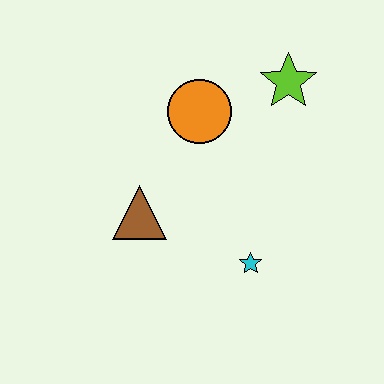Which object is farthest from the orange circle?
The cyan star is farthest from the orange circle.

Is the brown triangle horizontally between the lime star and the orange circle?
No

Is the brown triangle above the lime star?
No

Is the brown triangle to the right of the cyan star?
No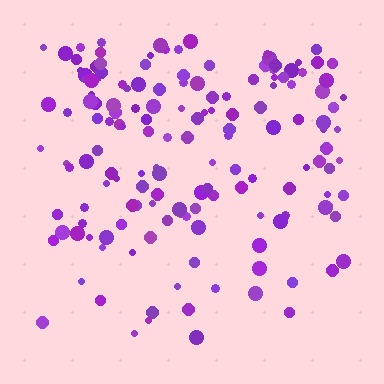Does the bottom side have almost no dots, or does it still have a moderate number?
Still a moderate number, just noticeably fewer than the top.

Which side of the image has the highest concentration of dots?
The top.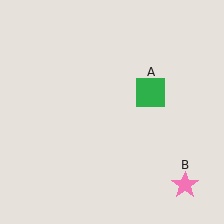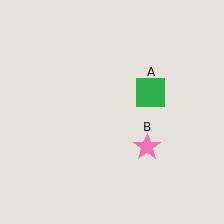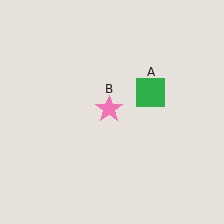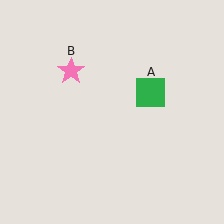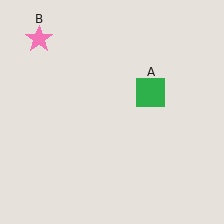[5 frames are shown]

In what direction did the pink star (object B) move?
The pink star (object B) moved up and to the left.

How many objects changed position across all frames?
1 object changed position: pink star (object B).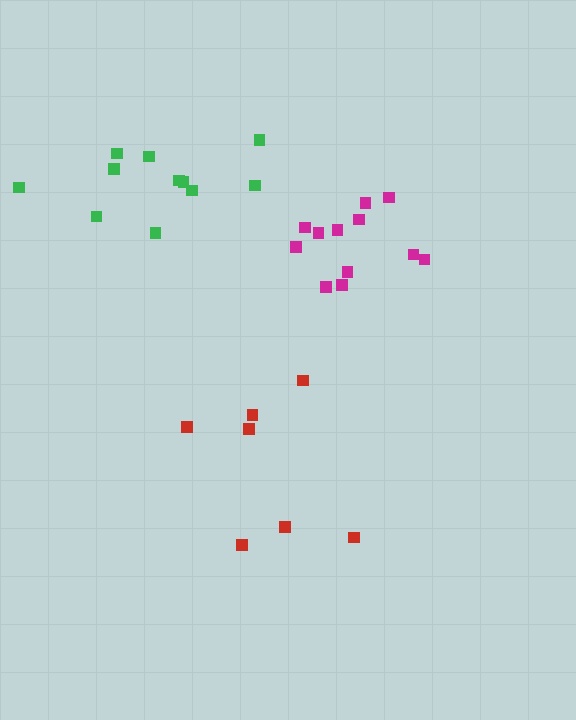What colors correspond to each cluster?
The clusters are colored: green, magenta, red.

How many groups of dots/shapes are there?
There are 3 groups.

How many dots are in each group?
Group 1: 11 dots, Group 2: 12 dots, Group 3: 7 dots (30 total).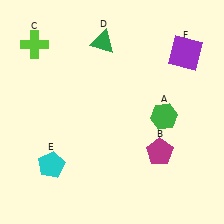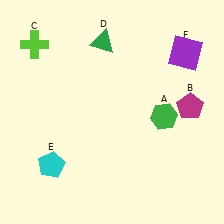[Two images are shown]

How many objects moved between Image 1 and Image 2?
1 object moved between the two images.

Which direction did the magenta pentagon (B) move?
The magenta pentagon (B) moved up.